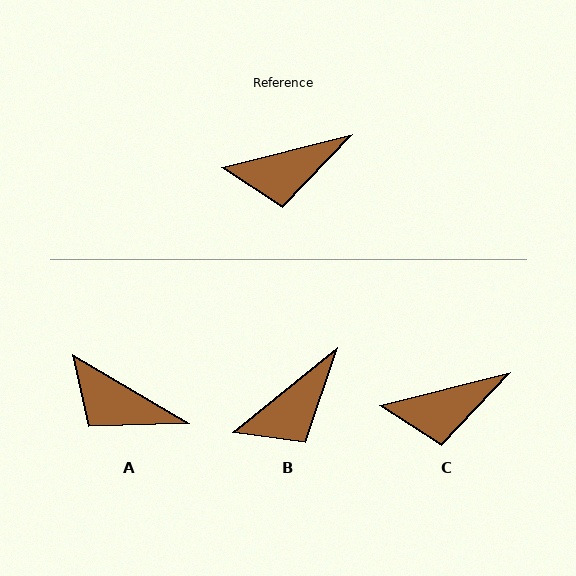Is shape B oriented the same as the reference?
No, it is off by about 25 degrees.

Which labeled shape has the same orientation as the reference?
C.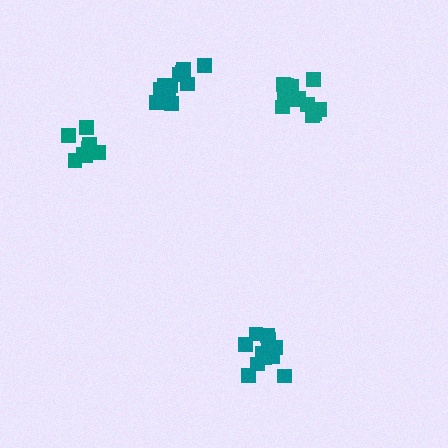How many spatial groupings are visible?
There are 4 spatial groupings.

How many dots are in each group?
Group 1: 12 dots, Group 2: 12 dots, Group 3: 12 dots, Group 4: 8 dots (44 total).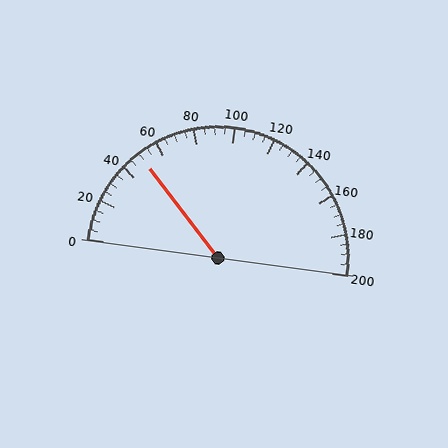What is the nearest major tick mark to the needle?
The nearest major tick mark is 40.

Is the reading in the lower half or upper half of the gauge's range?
The reading is in the lower half of the range (0 to 200).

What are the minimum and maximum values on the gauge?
The gauge ranges from 0 to 200.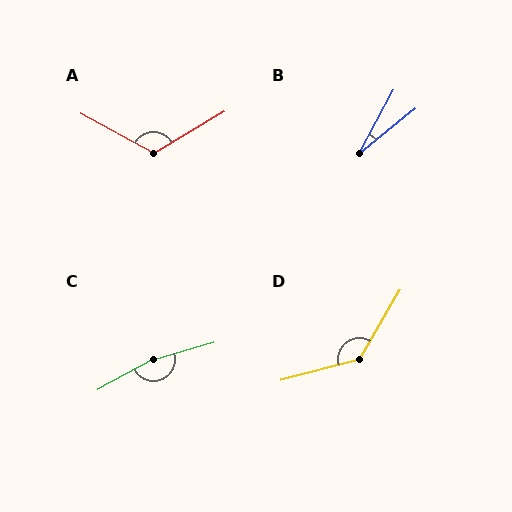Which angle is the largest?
C, at approximately 167 degrees.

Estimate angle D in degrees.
Approximately 135 degrees.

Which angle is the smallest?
B, at approximately 23 degrees.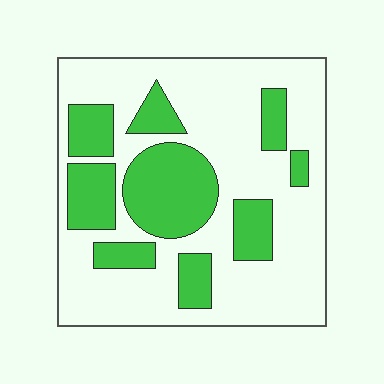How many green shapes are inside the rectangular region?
9.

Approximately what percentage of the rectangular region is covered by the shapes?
Approximately 30%.